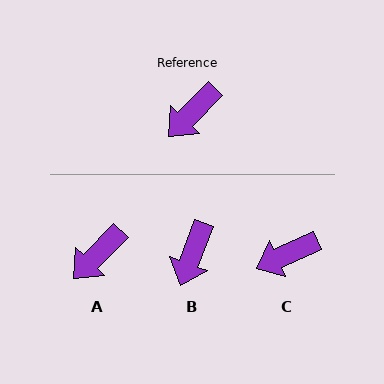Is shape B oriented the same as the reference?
No, it is off by about 24 degrees.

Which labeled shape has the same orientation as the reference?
A.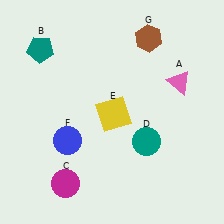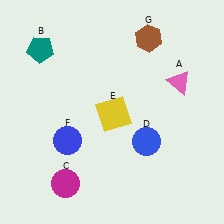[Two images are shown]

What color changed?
The circle (D) changed from teal in Image 1 to blue in Image 2.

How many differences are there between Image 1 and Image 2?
There is 1 difference between the two images.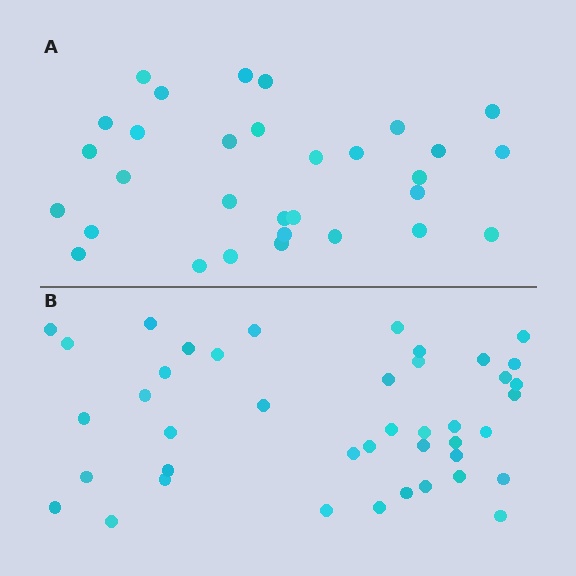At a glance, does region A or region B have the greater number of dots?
Region B (the bottom region) has more dots.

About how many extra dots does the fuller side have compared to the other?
Region B has roughly 12 or so more dots than region A.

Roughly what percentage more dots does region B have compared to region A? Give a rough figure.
About 35% more.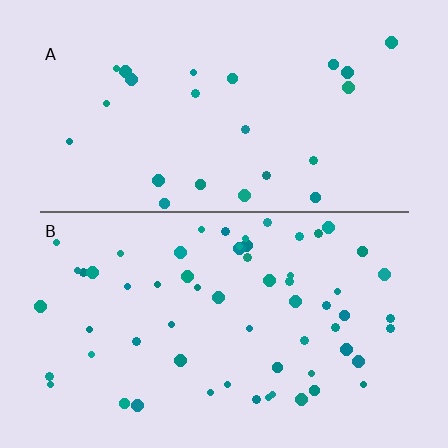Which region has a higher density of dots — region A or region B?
B (the bottom).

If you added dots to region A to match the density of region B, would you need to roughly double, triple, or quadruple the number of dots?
Approximately triple.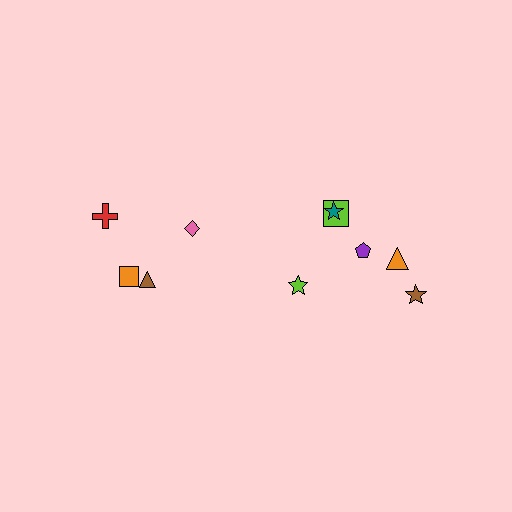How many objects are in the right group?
There are 6 objects.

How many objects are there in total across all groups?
There are 10 objects.